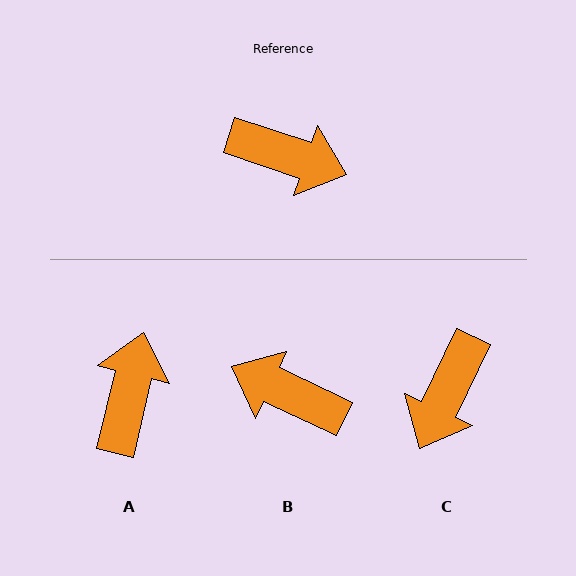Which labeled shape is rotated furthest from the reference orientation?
B, about 173 degrees away.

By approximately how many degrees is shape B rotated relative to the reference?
Approximately 173 degrees counter-clockwise.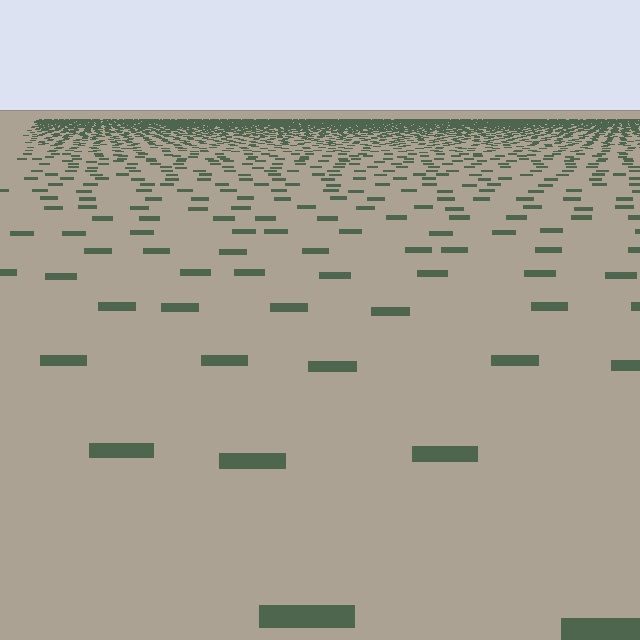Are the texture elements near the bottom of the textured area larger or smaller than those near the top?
Larger. Near the bottom, elements are closer to the viewer and appear at a bigger on-screen size.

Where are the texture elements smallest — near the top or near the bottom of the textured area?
Near the top.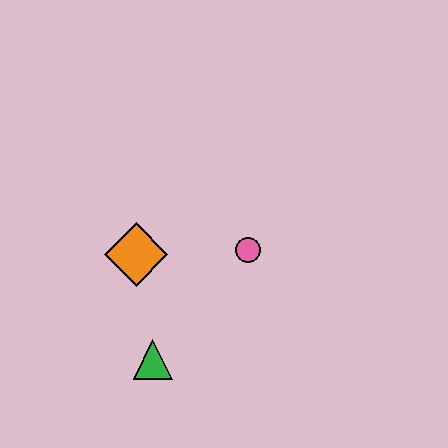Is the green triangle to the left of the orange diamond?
No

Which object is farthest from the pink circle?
The green triangle is farthest from the pink circle.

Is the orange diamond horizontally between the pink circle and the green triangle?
No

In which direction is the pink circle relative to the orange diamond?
The pink circle is to the right of the orange diamond.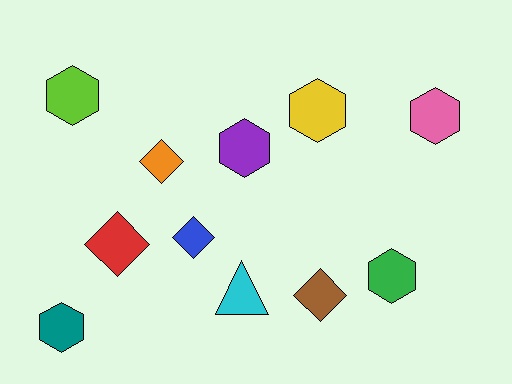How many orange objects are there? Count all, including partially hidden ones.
There is 1 orange object.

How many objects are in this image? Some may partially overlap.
There are 11 objects.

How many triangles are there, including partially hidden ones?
There is 1 triangle.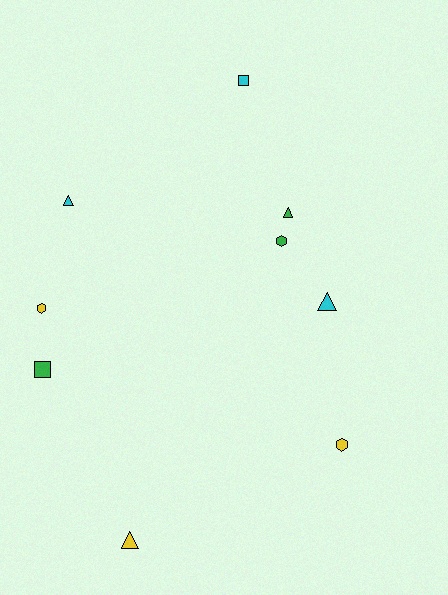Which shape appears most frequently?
Triangle, with 4 objects.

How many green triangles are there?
There is 1 green triangle.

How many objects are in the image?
There are 9 objects.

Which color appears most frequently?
Green, with 3 objects.